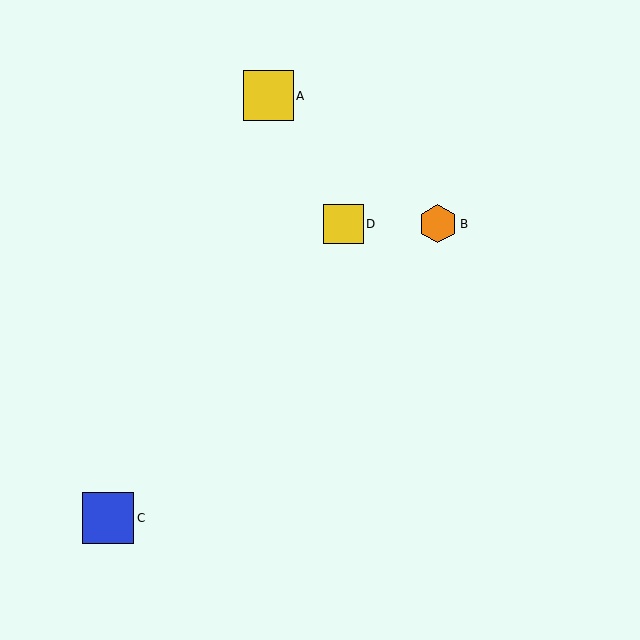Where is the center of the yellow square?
The center of the yellow square is at (343, 224).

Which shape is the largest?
The blue square (labeled C) is the largest.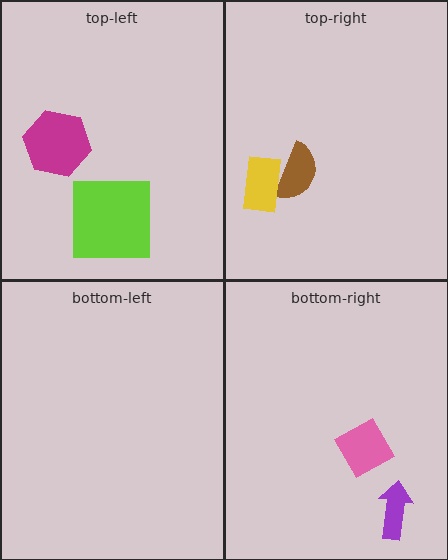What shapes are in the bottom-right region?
The purple arrow, the pink diamond.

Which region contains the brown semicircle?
The top-right region.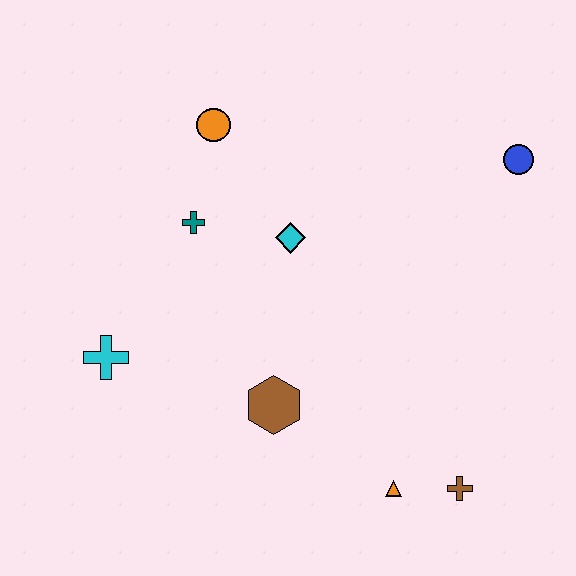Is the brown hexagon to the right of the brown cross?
No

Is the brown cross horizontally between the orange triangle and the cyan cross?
No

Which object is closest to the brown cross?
The orange triangle is closest to the brown cross.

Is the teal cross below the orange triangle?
No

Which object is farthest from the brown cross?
The orange circle is farthest from the brown cross.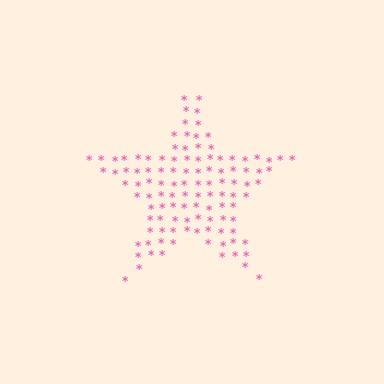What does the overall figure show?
The overall figure shows a star.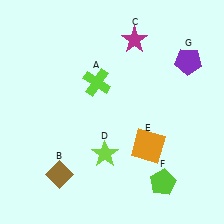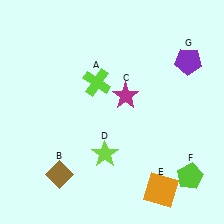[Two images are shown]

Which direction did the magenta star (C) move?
The magenta star (C) moved down.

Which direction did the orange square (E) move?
The orange square (E) moved down.